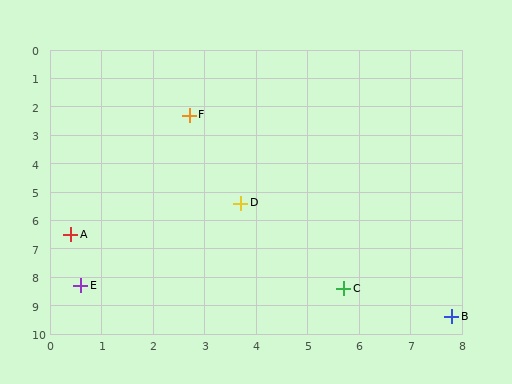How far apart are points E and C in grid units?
Points E and C are about 5.1 grid units apart.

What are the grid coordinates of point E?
Point E is at approximately (0.6, 8.3).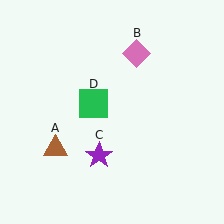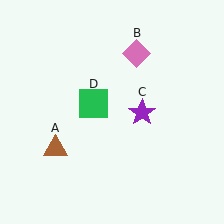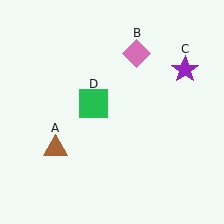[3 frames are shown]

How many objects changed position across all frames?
1 object changed position: purple star (object C).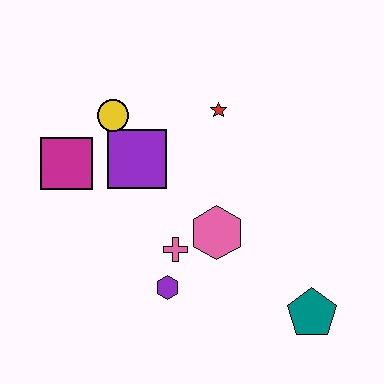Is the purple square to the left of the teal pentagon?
Yes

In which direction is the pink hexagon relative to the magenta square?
The pink hexagon is to the right of the magenta square.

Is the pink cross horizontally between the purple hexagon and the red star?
Yes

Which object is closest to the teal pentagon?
The pink hexagon is closest to the teal pentagon.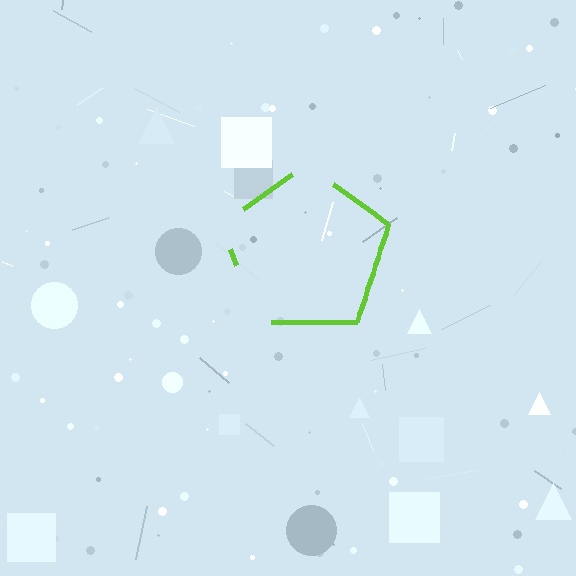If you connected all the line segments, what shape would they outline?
They would outline a pentagon.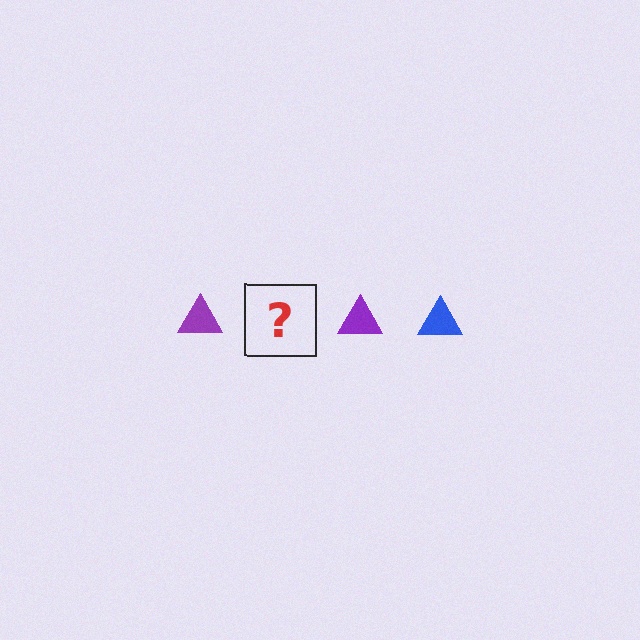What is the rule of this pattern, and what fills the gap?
The rule is that the pattern cycles through purple, blue triangles. The gap should be filled with a blue triangle.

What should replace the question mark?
The question mark should be replaced with a blue triangle.